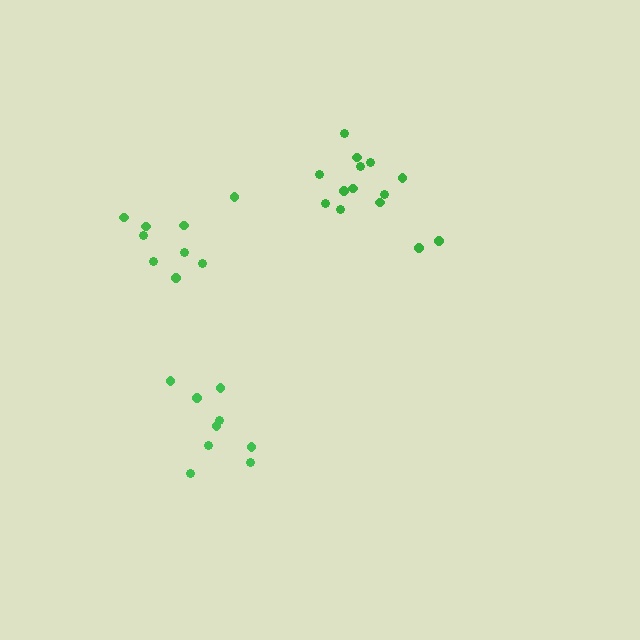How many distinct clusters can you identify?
There are 3 distinct clusters.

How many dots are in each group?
Group 1: 14 dots, Group 2: 9 dots, Group 3: 9 dots (32 total).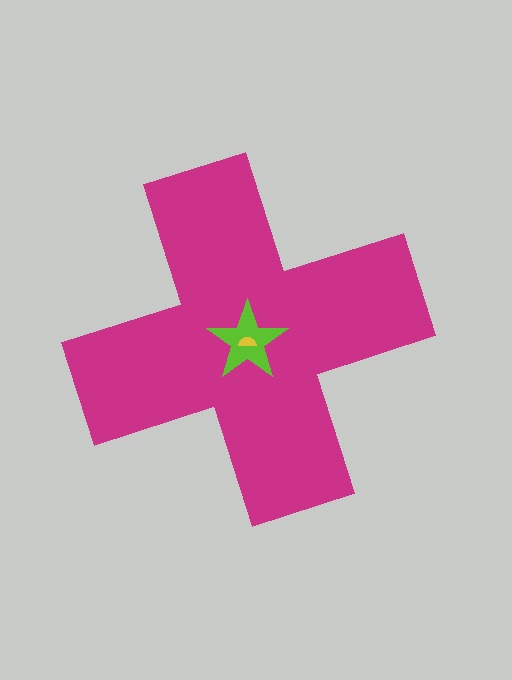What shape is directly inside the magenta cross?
The lime star.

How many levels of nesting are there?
3.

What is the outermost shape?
The magenta cross.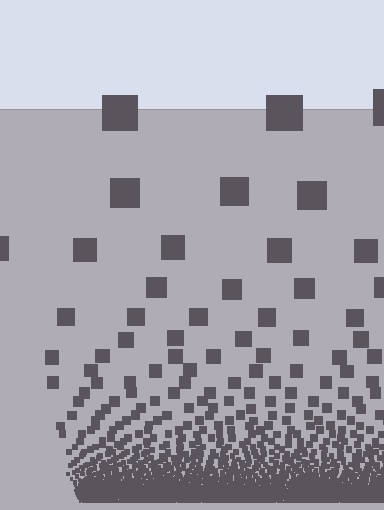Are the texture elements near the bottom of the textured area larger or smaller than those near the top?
Smaller. The gradient is inverted — elements near the bottom are smaller and denser.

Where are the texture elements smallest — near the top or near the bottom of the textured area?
Near the bottom.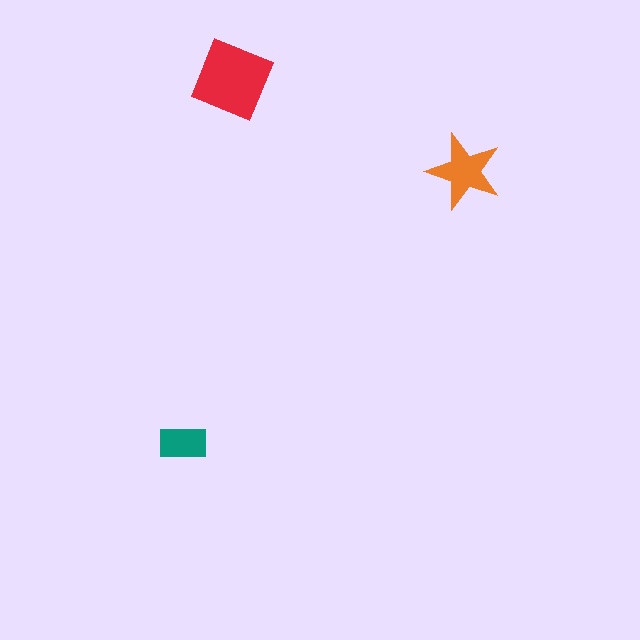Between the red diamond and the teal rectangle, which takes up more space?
The red diamond.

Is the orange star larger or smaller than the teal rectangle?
Larger.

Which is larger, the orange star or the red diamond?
The red diamond.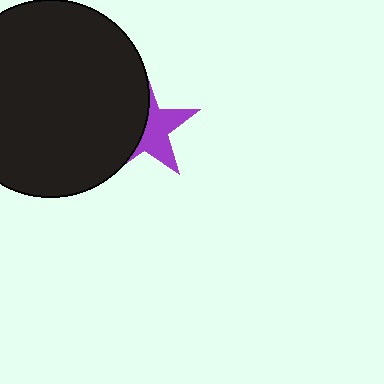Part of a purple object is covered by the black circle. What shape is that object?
It is a star.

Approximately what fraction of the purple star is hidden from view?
Roughly 51% of the purple star is hidden behind the black circle.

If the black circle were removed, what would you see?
You would see the complete purple star.